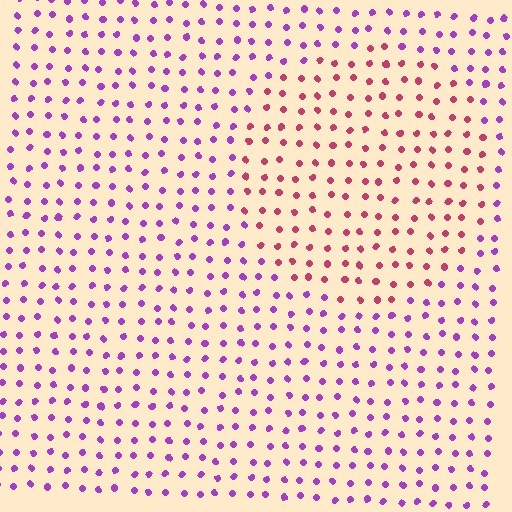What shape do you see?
I see a circle.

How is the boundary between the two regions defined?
The boundary is defined purely by a slight shift in hue (about 52 degrees). Spacing, size, and orientation are identical on both sides.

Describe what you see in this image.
The image is filled with small purple elements in a uniform arrangement. A circle-shaped region is visible where the elements are tinted to a slightly different hue, forming a subtle color boundary.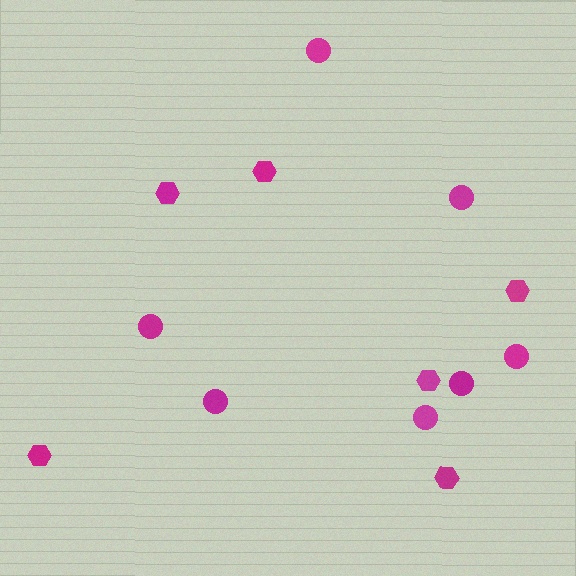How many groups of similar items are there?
There are 2 groups: one group of circles (7) and one group of hexagons (6).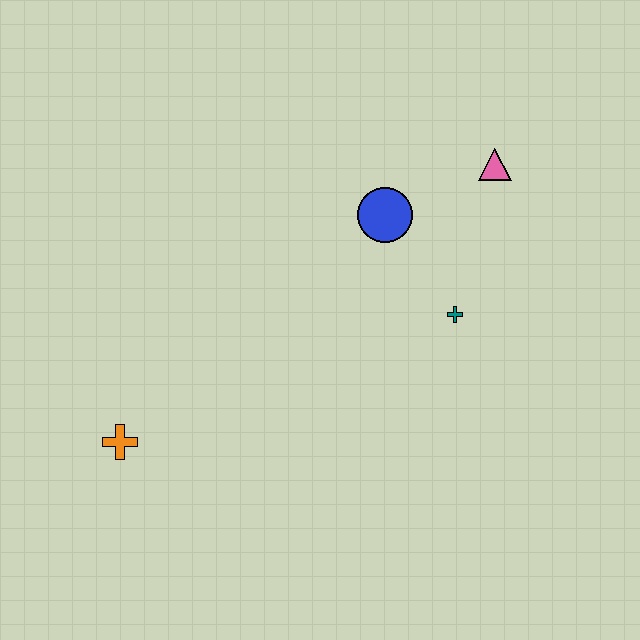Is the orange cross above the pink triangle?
No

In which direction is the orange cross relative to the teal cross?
The orange cross is to the left of the teal cross.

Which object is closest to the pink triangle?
The blue circle is closest to the pink triangle.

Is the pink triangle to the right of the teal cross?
Yes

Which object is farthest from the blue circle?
The orange cross is farthest from the blue circle.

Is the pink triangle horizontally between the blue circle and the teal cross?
No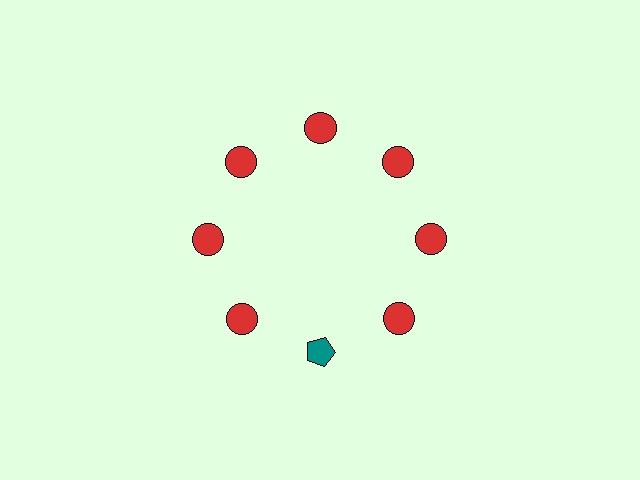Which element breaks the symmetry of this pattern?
The teal pentagon at roughly the 6 o'clock position breaks the symmetry. All other shapes are red circles.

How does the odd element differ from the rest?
It differs in both color (teal instead of red) and shape (pentagon instead of circle).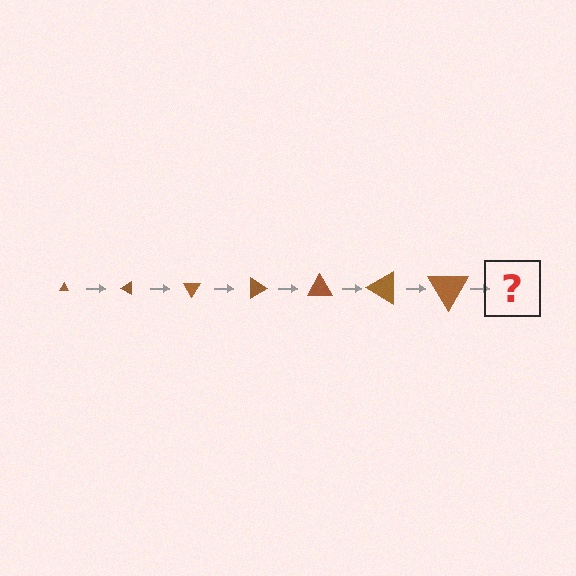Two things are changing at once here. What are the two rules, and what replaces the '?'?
The two rules are that the triangle grows larger each step and it rotates 30 degrees each step. The '?' should be a triangle, larger than the previous one and rotated 210 degrees from the start.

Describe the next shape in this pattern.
It should be a triangle, larger than the previous one and rotated 210 degrees from the start.